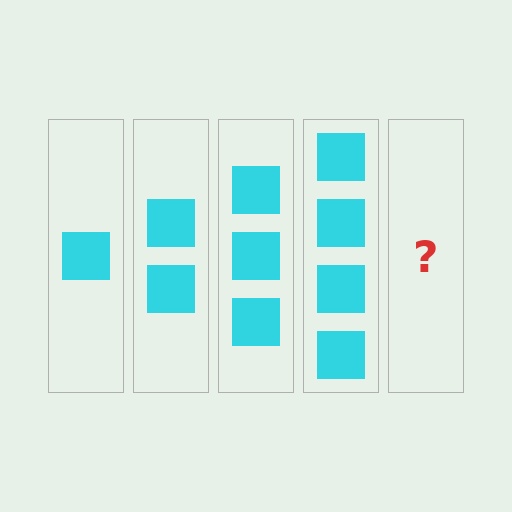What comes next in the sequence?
The next element should be 5 squares.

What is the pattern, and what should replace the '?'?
The pattern is that each step adds one more square. The '?' should be 5 squares.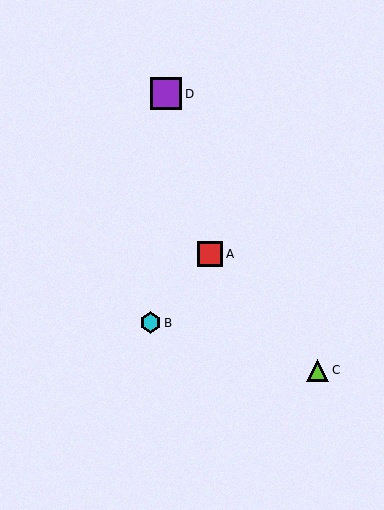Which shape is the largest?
The purple square (labeled D) is the largest.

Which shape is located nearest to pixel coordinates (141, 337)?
The cyan hexagon (labeled B) at (151, 323) is nearest to that location.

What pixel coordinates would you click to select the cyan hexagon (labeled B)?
Click at (151, 323) to select the cyan hexagon B.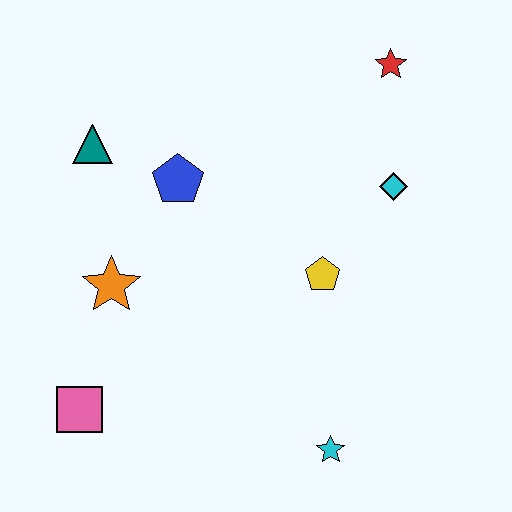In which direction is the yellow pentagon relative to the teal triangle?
The yellow pentagon is to the right of the teal triangle.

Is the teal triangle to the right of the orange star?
No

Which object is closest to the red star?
The cyan diamond is closest to the red star.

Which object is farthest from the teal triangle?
The cyan star is farthest from the teal triangle.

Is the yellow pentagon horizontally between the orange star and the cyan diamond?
Yes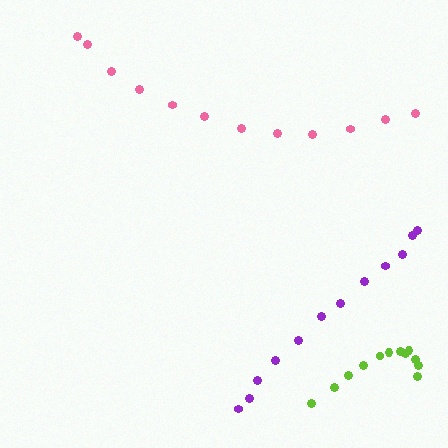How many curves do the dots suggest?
There are 3 distinct paths.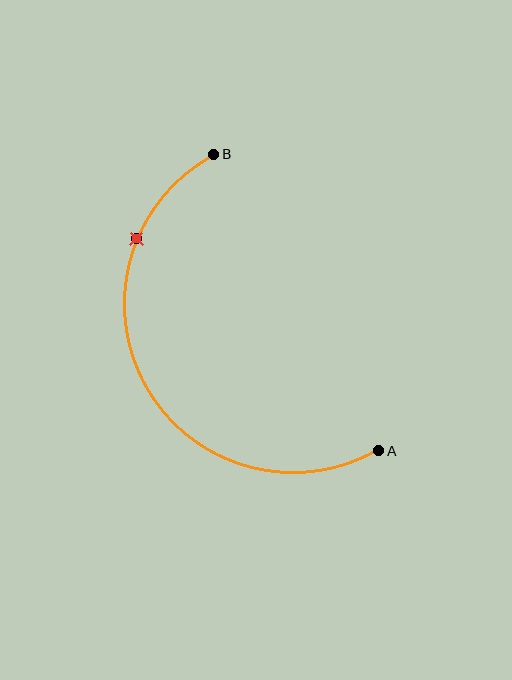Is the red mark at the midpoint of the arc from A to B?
No. The red mark lies on the arc but is closer to endpoint B. The arc midpoint would be at the point on the curve equidistant along the arc from both A and B.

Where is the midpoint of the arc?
The arc midpoint is the point on the curve farthest from the straight line joining A and B. It sits to the left of that line.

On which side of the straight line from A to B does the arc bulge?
The arc bulges to the left of the straight line connecting A and B.